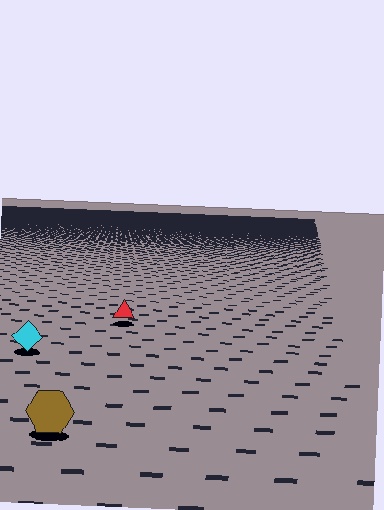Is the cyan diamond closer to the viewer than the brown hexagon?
No. The brown hexagon is closer — you can tell from the texture gradient: the ground texture is coarser near it.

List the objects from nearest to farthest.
From nearest to farthest: the brown hexagon, the cyan diamond, the red triangle.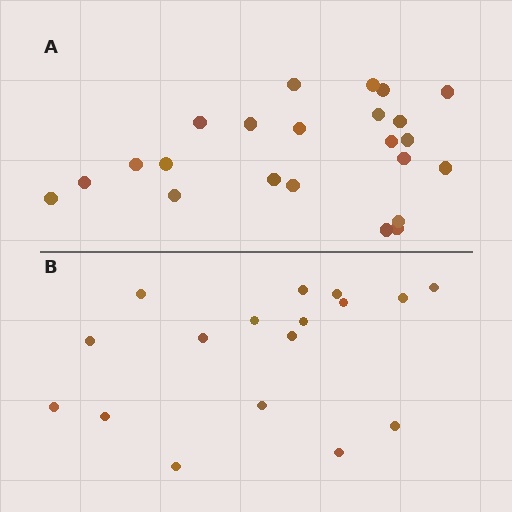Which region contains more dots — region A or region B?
Region A (the top region) has more dots.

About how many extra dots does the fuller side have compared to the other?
Region A has about 6 more dots than region B.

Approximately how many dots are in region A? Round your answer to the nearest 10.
About 20 dots. (The exact count is 23, which rounds to 20.)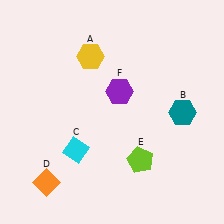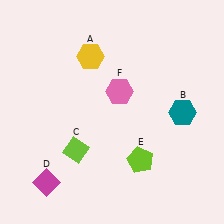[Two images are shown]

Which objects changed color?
C changed from cyan to lime. D changed from orange to magenta. F changed from purple to pink.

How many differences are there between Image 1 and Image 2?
There are 3 differences between the two images.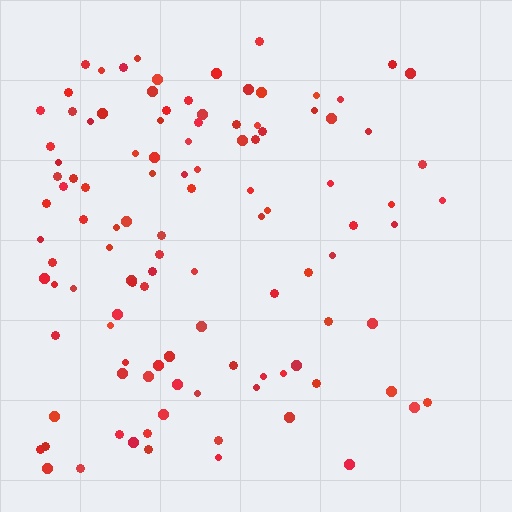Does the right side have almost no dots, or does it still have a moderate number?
Still a moderate number, just noticeably fewer than the left.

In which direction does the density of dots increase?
From right to left, with the left side densest.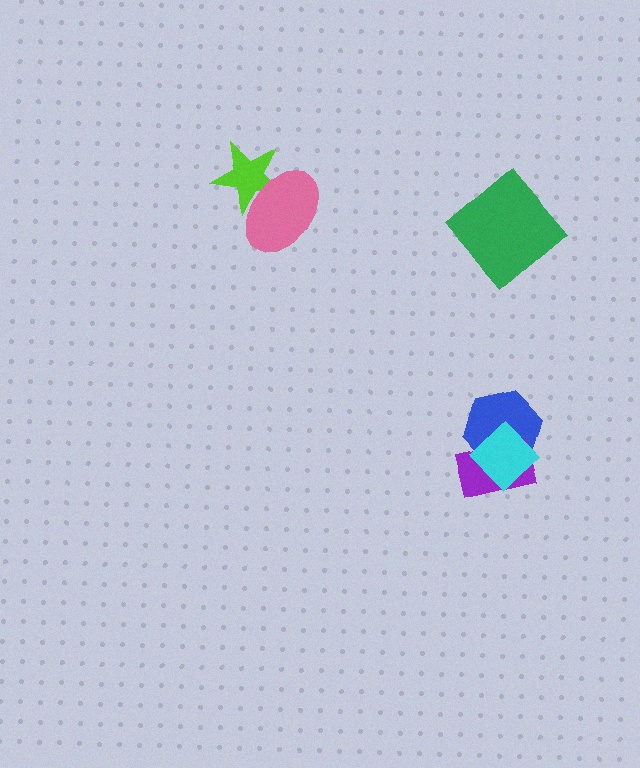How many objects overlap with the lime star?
1 object overlaps with the lime star.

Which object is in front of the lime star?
The pink ellipse is in front of the lime star.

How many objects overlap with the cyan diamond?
2 objects overlap with the cyan diamond.